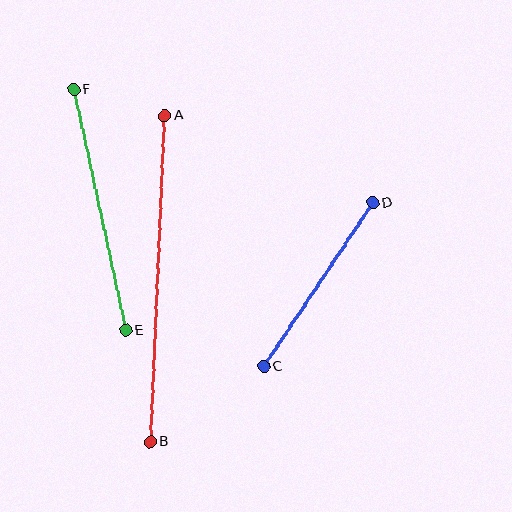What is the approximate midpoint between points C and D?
The midpoint is at approximately (318, 285) pixels.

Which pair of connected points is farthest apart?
Points A and B are farthest apart.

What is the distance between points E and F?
The distance is approximately 246 pixels.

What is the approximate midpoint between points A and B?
The midpoint is at approximately (158, 279) pixels.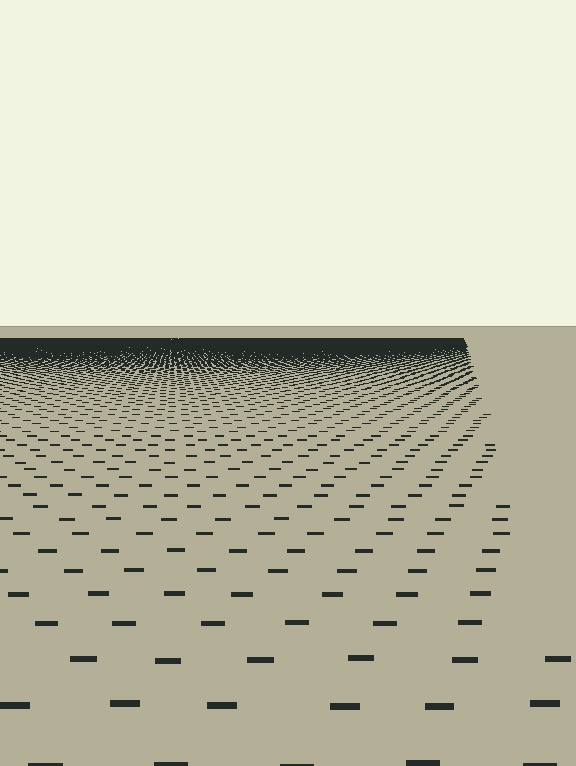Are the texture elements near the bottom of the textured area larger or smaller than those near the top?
Larger. Near the bottom, elements are closer to the viewer and appear at a bigger on-screen size.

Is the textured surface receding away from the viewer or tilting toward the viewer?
The surface is receding away from the viewer. Texture elements get smaller and denser toward the top.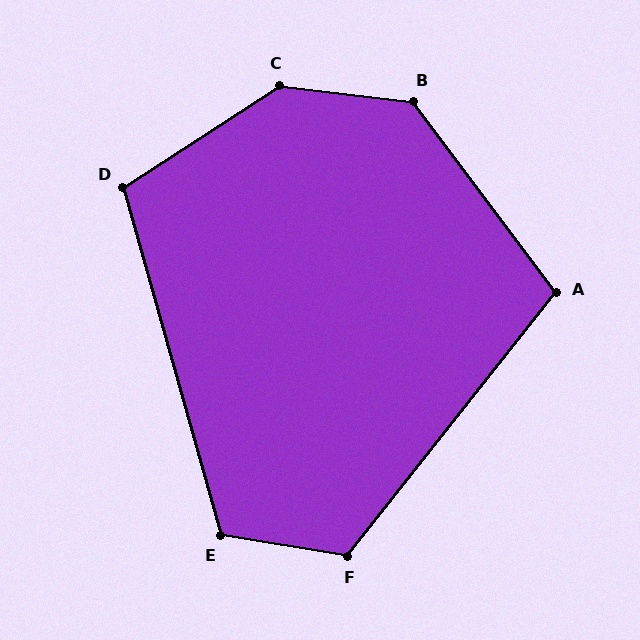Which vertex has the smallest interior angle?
A, at approximately 105 degrees.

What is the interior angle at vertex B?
Approximately 133 degrees (obtuse).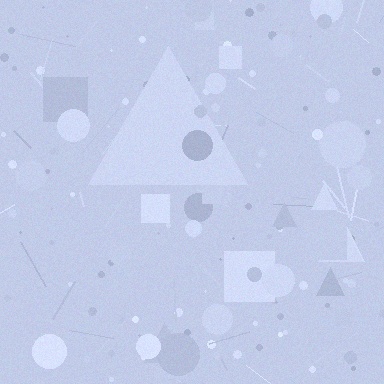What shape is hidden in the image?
A triangle is hidden in the image.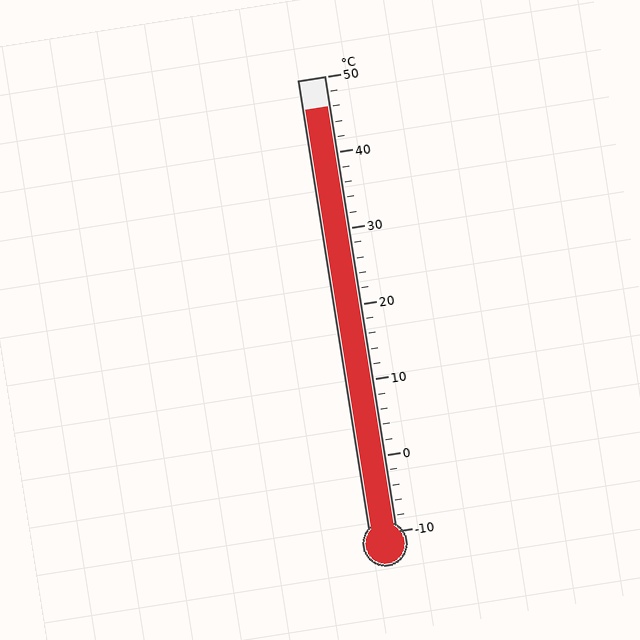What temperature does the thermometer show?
The thermometer shows approximately 46°C.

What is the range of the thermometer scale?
The thermometer scale ranges from -10°C to 50°C.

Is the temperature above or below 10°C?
The temperature is above 10°C.